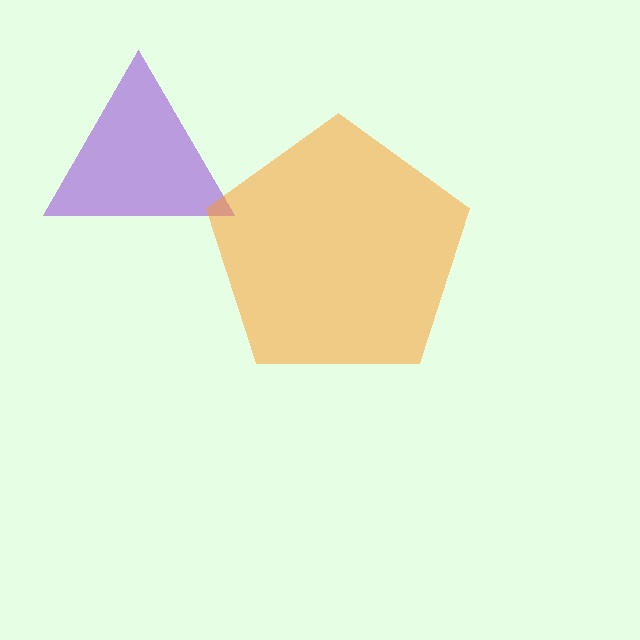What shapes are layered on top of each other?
The layered shapes are: a purple triangle, an orange pentagon.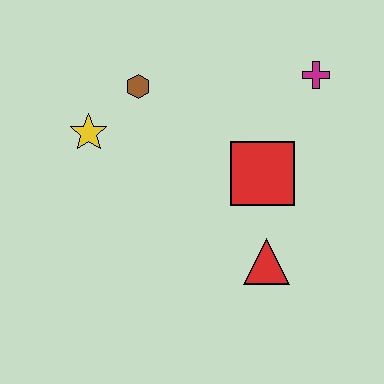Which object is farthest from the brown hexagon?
The red triangle is farthest from the brown hexagon.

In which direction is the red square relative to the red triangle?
The red square is above the red triangle.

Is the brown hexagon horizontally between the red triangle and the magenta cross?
No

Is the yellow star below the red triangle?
No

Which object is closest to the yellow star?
The brown hexagon is closest to the yellow star.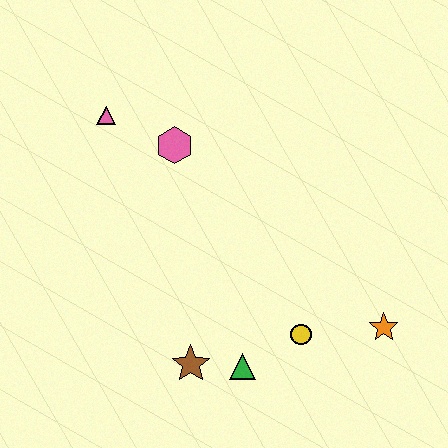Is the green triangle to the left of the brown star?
No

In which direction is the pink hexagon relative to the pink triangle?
The pink hexagon is to the right of the pink triangle.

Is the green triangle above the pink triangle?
No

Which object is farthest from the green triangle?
The pink triangle is farthest from the green triangle.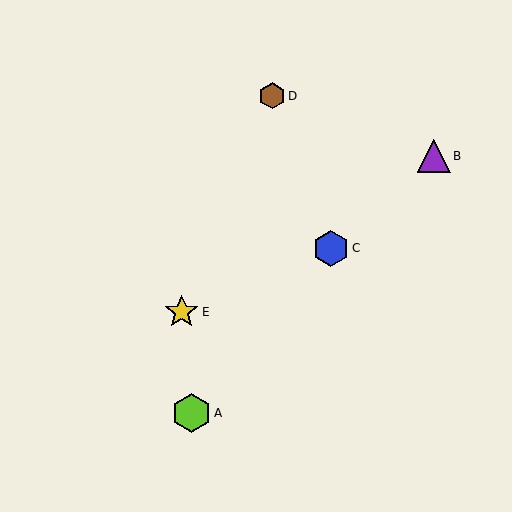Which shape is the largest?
The lime hexagon (labeled A) is the largest.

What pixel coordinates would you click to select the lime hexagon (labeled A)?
Click at (192, 413) to select the lime hexagon A.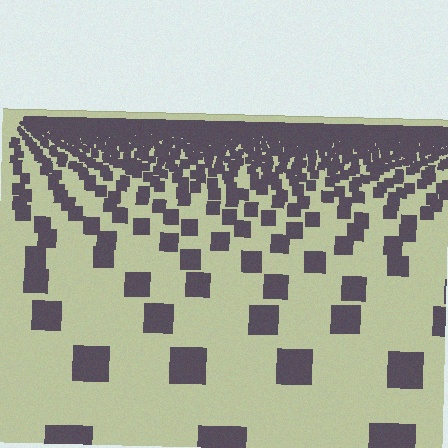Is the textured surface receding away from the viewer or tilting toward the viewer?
The surface is receding away from the viewer. Texture elements get smaller and denser toward the top.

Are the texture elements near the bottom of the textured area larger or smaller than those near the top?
Larger. Near the bottom, elements are closer to the viewer and appear at a bigger on-screen size.